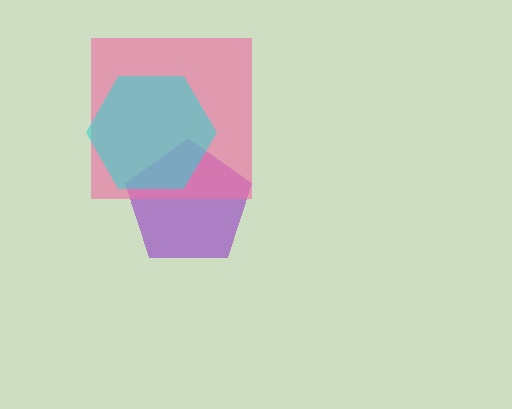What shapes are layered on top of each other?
The layered shapes are: a purple pentagon, a pink square, a cyan hexagon.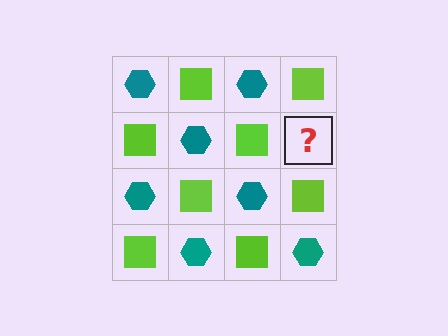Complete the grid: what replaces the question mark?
The question mark should be replaced with a teal hexagon.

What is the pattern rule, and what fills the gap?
The rule is that it alternates teal hexagon and lime square in a checkerboard pattern. The gap should be filled with a teal hexagon.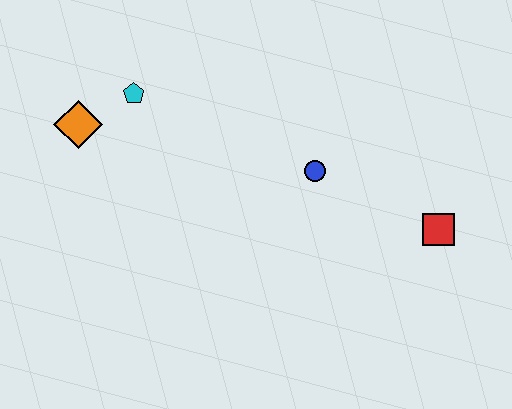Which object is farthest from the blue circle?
The orange diamond is farthest from the blue circle.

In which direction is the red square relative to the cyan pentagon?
The red square is to the right of the cyan pentagon.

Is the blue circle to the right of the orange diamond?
Yes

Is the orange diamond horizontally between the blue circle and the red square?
No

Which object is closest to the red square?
The blue circle is closest to the red square.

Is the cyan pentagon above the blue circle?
Yes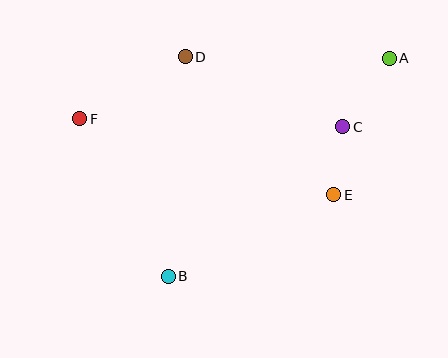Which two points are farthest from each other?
Points A and F are farthest from each other.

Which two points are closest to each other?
Points C and E are closest to each other.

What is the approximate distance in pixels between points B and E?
The distance between B and E is approximately 184 pixels.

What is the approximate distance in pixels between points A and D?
The distance between A and D is approximately 204 pixels.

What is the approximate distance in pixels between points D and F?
The distance between D and F is approximately 123 pixels.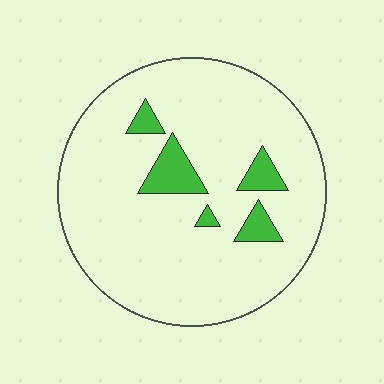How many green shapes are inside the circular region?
5.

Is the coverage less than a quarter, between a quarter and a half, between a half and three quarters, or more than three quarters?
Less than a quarter.